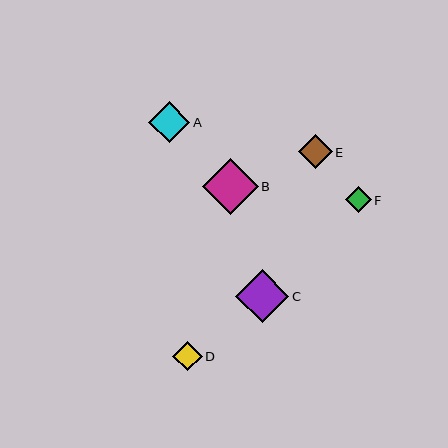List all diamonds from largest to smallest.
From largest to smallest: B, C, A, E, D, F.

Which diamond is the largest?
Diamond B is the largest with a size of approximately 55 pixels.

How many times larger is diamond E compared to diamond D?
Diamond E is approximately 1.2 times the size of diamond D.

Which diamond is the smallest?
Diamond F is the smallest with a size of approximately 26 pixels.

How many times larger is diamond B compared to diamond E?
Diamond B is approximately 1.6 times the size of diamond E.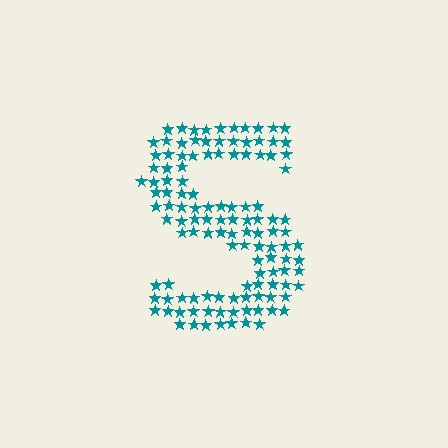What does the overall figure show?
The overall figure shows the letter S.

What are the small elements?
The small elements are stars.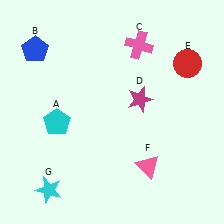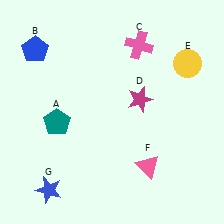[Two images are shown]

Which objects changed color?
A changed from cyan to teal. E changed from red to yellow. G changed from cyan to blue.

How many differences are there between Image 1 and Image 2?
There are 3 differences between the two images.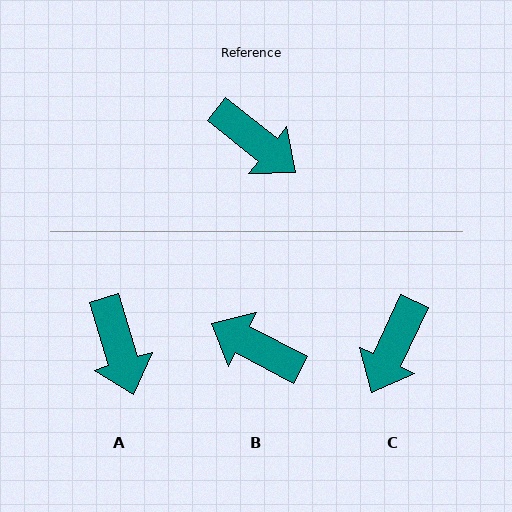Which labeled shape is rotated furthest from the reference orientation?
B, about 169 degrees away.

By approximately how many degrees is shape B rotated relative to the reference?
Approximately 169 degrees clockwise.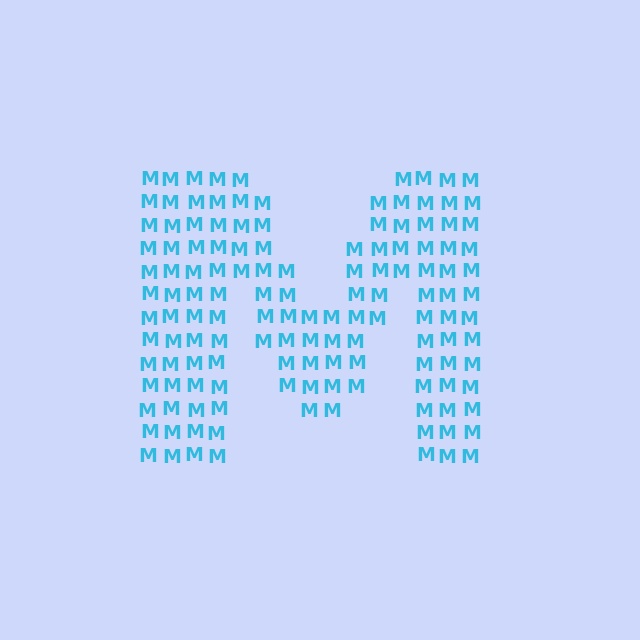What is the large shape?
The large shape is the letter M.